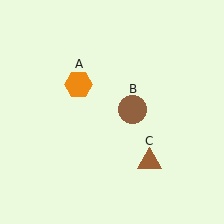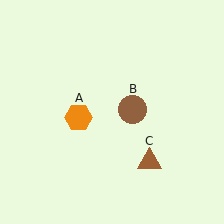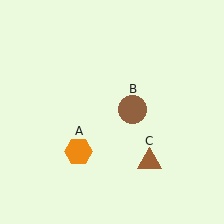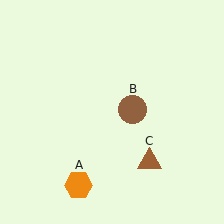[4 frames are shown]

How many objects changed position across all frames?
1 object changed position: orange hexagon (object A).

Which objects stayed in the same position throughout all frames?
Brown circle (object B) and brown triangle (object C) remained stationary.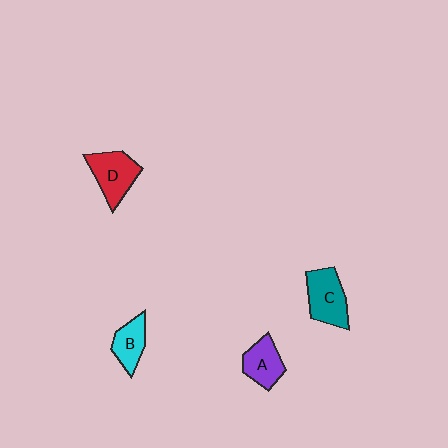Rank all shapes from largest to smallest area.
From largest to smallest: C (teal), D (red), A (purple), B (cyan).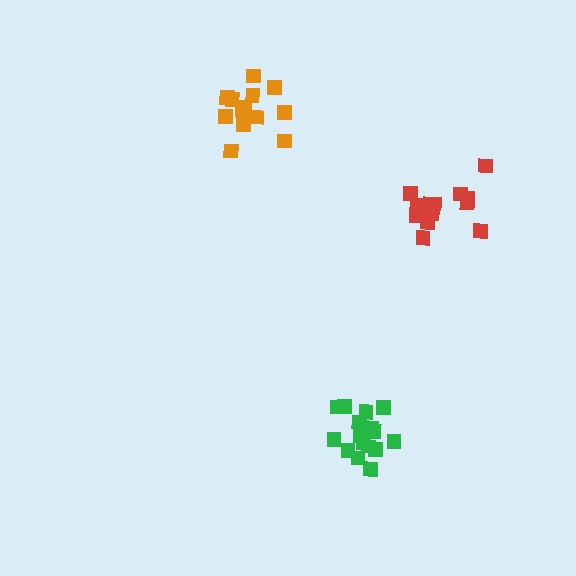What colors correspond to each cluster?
The clusters are colored: green, orange, red.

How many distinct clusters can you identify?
There are 3 distinct clusters.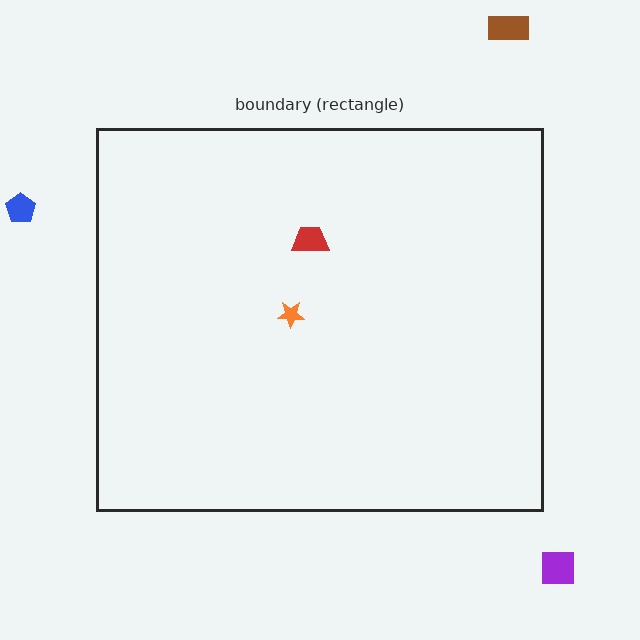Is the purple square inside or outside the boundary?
Outside.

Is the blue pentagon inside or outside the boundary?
Outside.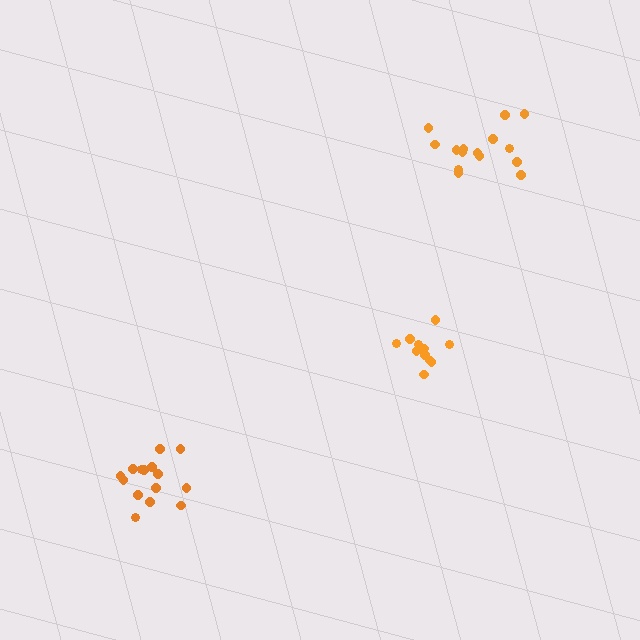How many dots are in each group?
Group 1: 11 dots, Group 2: 15 dots, Group 3: 15 dots (41 total).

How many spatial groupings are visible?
There are 3 spatial groupings.